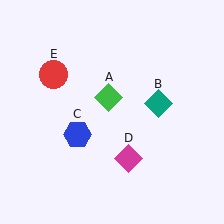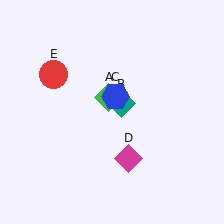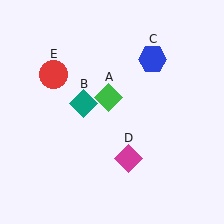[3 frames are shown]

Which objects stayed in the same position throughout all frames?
Green diamond (object A) and magenta diamond (object D) and red circle (object E) remained stationary.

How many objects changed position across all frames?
2 objects changed position: teal diamond (object B), blue hexagon (object C).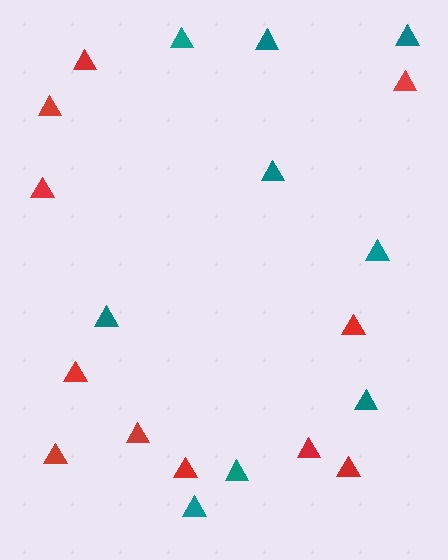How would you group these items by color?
There are 2 groups: one group of teal triangles (9) and one group of red triangles (11).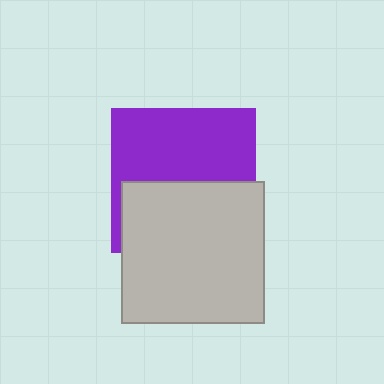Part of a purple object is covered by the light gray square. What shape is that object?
It is a square.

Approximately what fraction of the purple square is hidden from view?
Roughly 46% of the purple square is hidden behind the light gray square.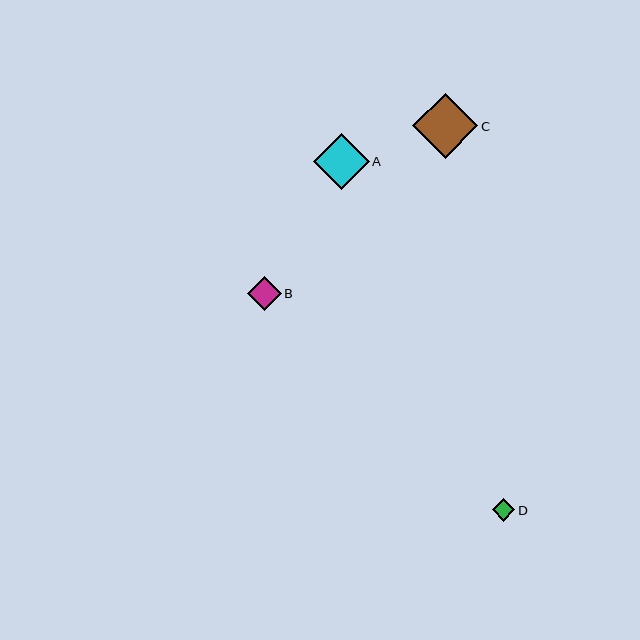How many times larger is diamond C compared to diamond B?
Diamond C is approximately 1.9 times the size of diamond B.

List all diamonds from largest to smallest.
From largest to smallest: C, A, B, D.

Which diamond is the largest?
Diamond C is the largest with a size of approximately 65 pixels.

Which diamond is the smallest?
Diamond D is the smallest with a size of approximately 23 pixels.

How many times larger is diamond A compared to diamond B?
Diamond A is approximately 1.7 times the size of diamond B.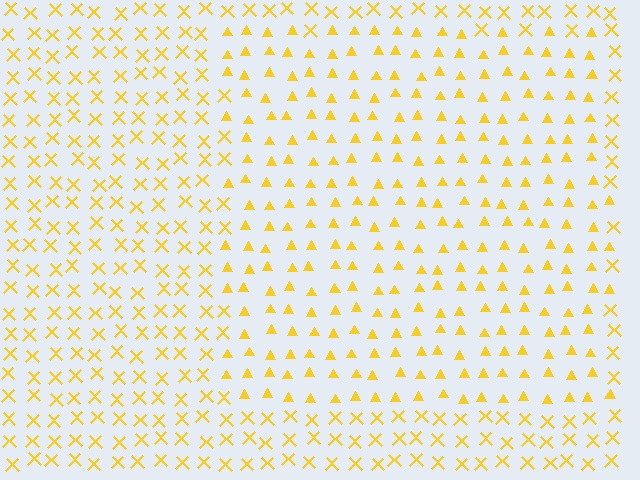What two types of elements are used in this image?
The image uses triangles inside the rectangle region and X marks outside it.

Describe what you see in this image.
The image is filled with small yellow elements arranged in a uniform grid. A rectangle-shaped region contains triangles, while the surrounding area contains X marks. The boundary is defined purely by the change in element shape.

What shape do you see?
I see a rectangle.